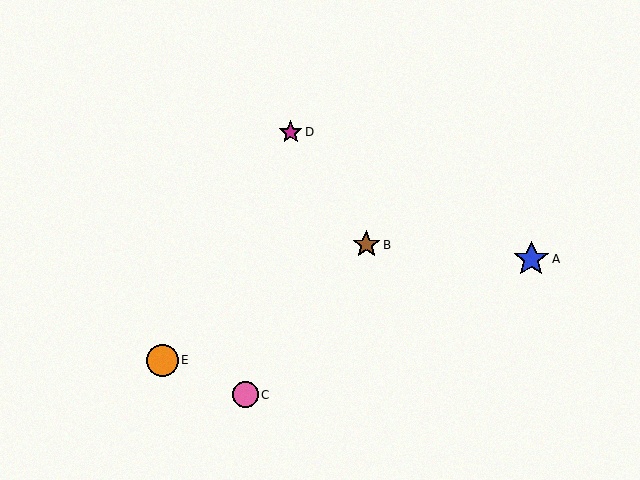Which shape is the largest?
The blue star (labeled A) is the largest.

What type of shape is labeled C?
Shape C is a pink circle.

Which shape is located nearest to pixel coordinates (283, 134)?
The magenta star (labeled D) at (291, 132) is nearest to that location.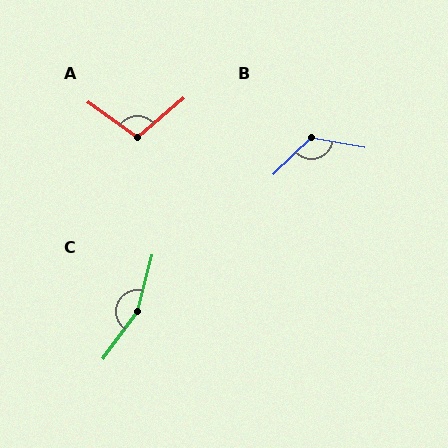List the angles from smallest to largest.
A (104°), B (125°), C (159°).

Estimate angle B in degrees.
Approximately 125 degrees.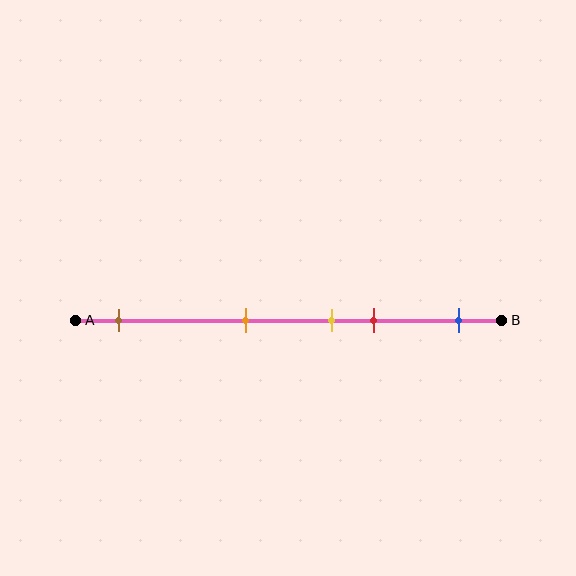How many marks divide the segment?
There are 5 marks dividing the segment.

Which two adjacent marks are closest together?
The yellow and red marks are the closest adjacent pair.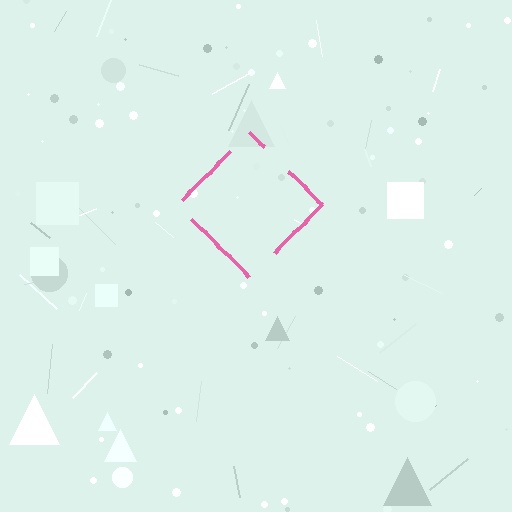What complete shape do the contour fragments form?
The contour fragments form a diamond.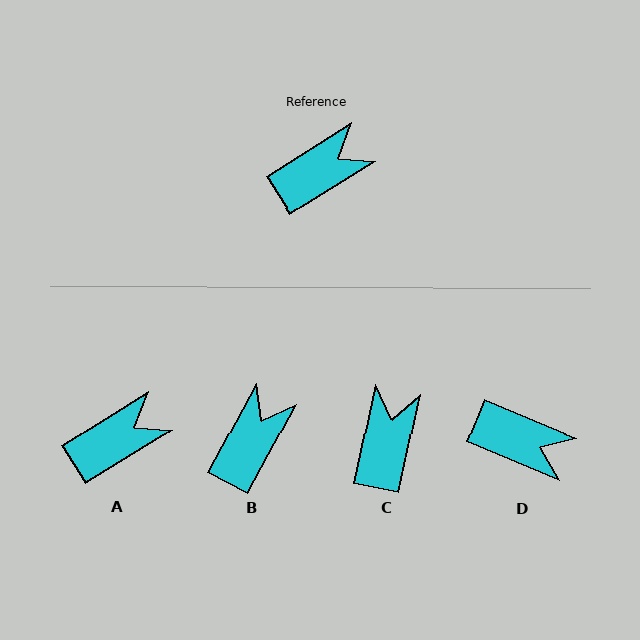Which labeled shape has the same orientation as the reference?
A.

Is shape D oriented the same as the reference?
No, it is off by about 55 degrees.